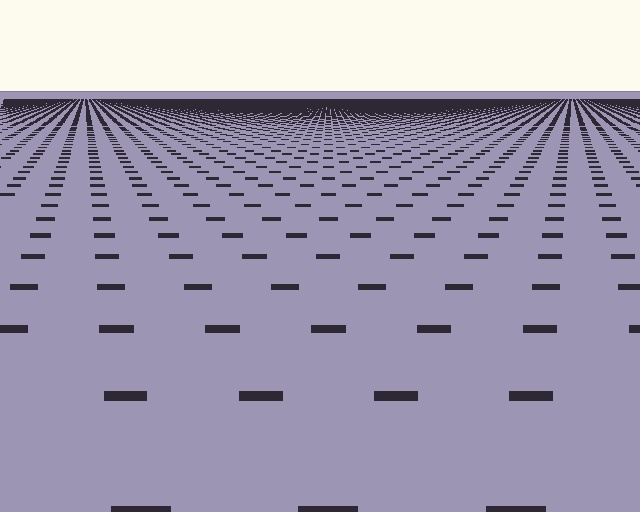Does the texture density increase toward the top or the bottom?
Density increases toward the top.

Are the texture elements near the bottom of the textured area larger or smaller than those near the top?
Larger. Near the bottom, elements are closer to the viewer and appear at a bigger on-screen size.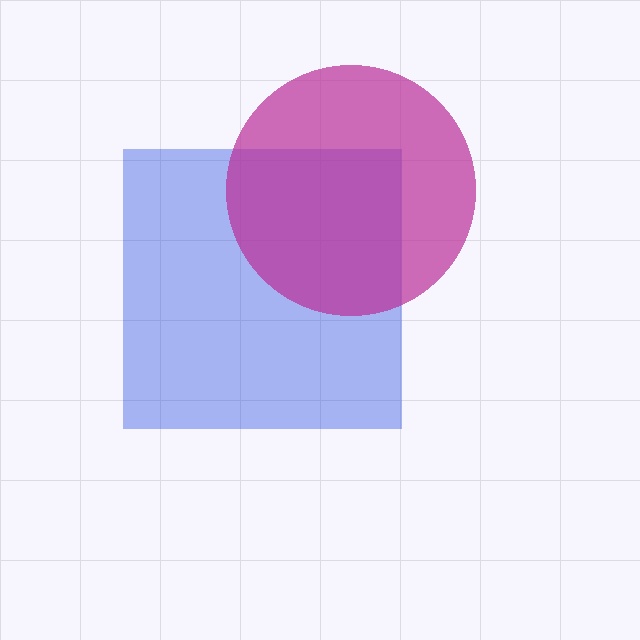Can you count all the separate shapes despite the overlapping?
Yes, there are 2 separate shapes.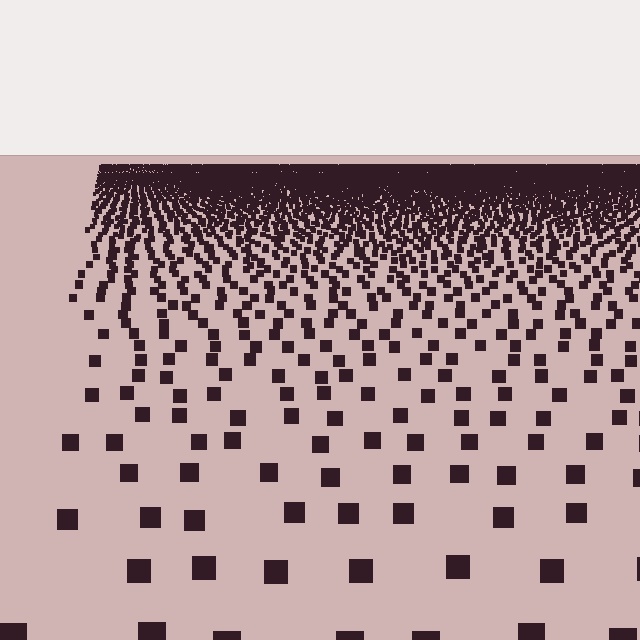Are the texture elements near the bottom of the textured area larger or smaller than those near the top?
Larger. Near the bottom, elements are closer to the viewer and appear at a bigger on-screen size.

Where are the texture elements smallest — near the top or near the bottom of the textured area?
Near the top.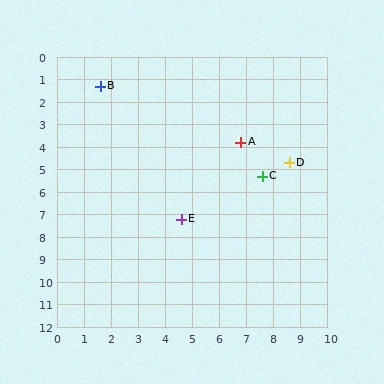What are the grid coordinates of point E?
Point E is at approximately (4.6, 7.2).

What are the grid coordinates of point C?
Point C is at approximately (7.6, 5.3).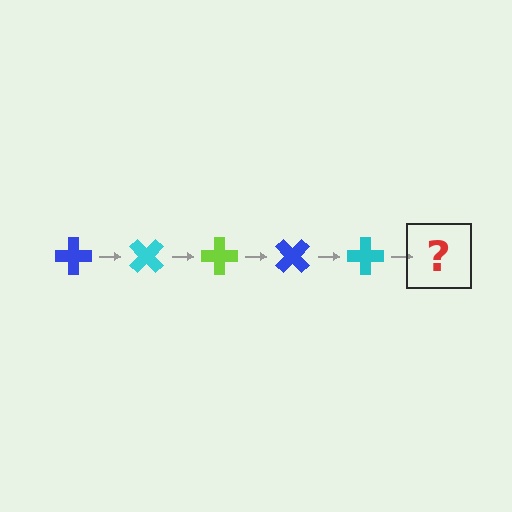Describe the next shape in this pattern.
It should be a lime cross, rotated 225 degrees from the start.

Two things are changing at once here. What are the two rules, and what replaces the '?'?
The two rules are that it rotates 45 degrees each step and the color cycles through blue, cyan, and lime. The '?' should be a lime cross, rotated 225 degrees from the start.